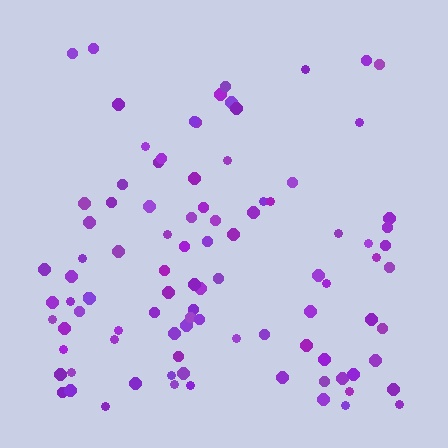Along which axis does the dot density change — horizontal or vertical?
Vertical.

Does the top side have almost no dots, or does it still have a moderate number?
Still a moderate number, just noticeably fewer than the bottom.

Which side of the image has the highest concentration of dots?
The bottom.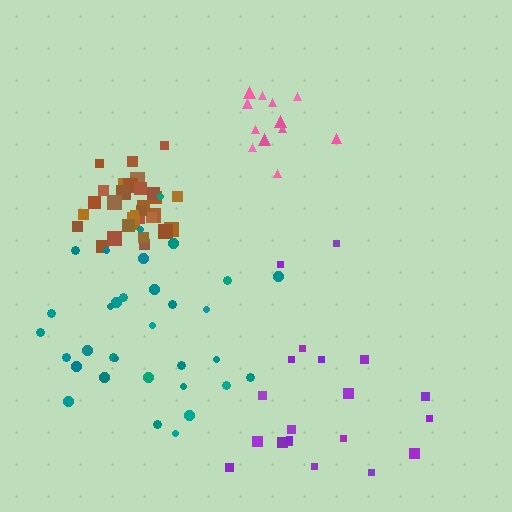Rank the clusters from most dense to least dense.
brown, pink, purple, teal.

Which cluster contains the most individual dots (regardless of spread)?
Brown (33).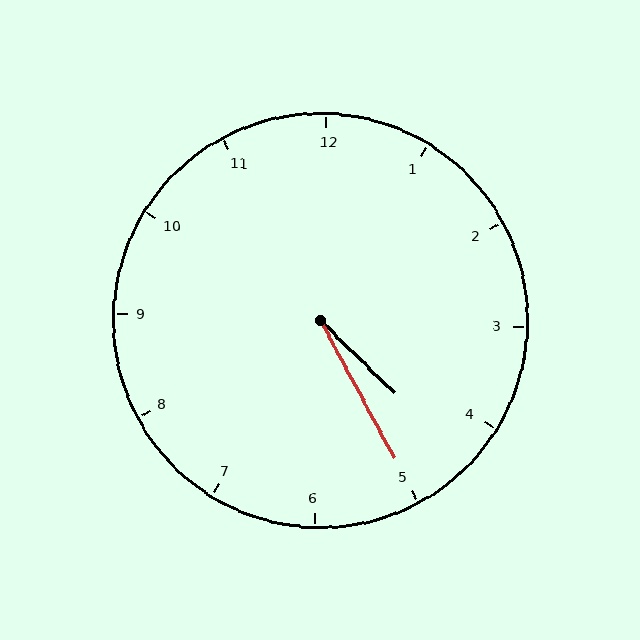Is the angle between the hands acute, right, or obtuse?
It is acute.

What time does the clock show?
4:25.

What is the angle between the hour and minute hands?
Approximately 18 degrees.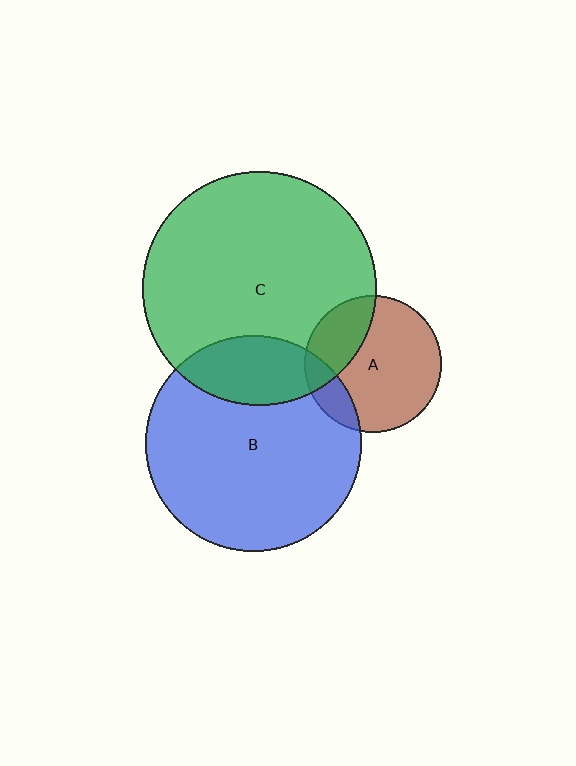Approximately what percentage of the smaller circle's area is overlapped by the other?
Approximately 20%.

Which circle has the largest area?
Circle C (green).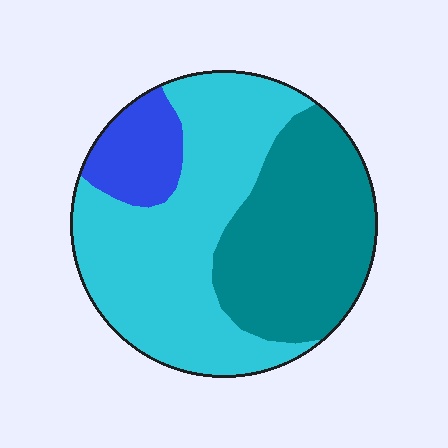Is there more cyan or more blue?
Cyan.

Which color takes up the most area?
Cyan, at roughly 50%.